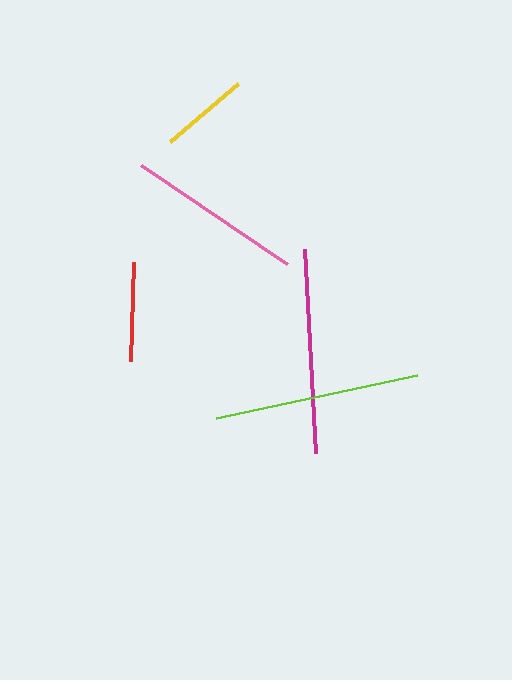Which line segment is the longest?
The lime line is the longest at approximately 206 pixels.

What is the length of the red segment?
The red segment is approximately 98 pixels long.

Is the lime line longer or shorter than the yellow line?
The lime line is longer than the yellow line.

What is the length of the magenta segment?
The magenta segment is approximately 205 pixels long.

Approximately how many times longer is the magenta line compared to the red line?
The magenta line is approximately 2.1 times the length of the red line.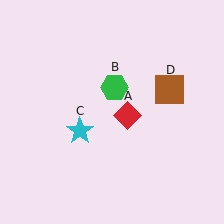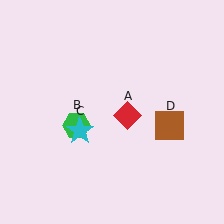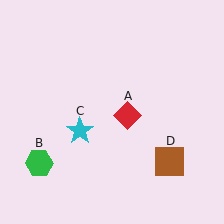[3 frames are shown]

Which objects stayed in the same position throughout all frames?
Red diamond (object A) and cyan star (object C) remained stationary.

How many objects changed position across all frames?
2 objects changed position: green hexagon (object B), brown square (object D).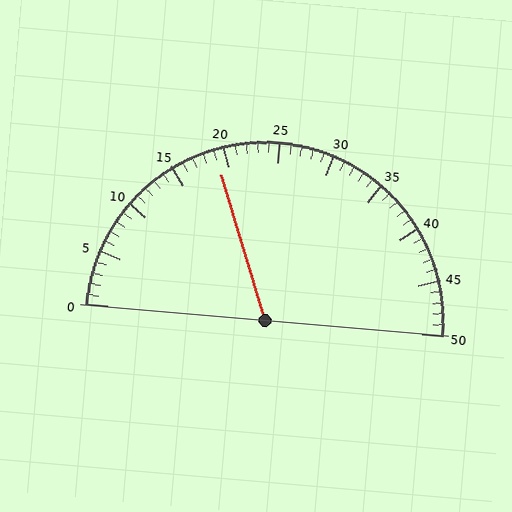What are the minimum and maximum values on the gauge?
The gauge ranges from 0 to 50.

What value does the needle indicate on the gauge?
The needle indicates approximately 19.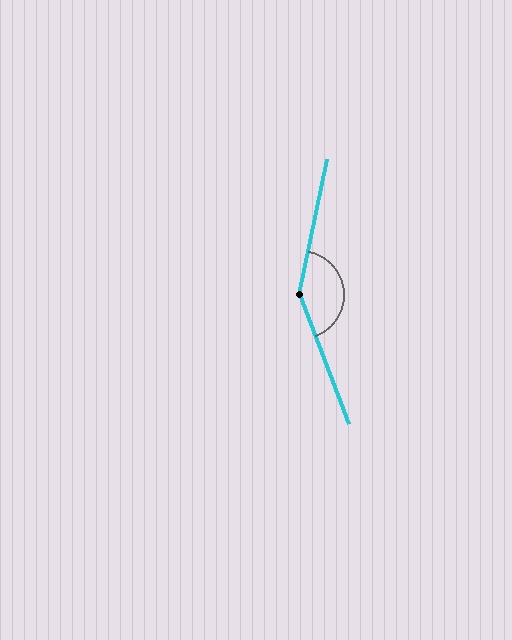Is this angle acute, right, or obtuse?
It is obtuse.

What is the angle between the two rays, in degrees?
Approximately 148 degrees.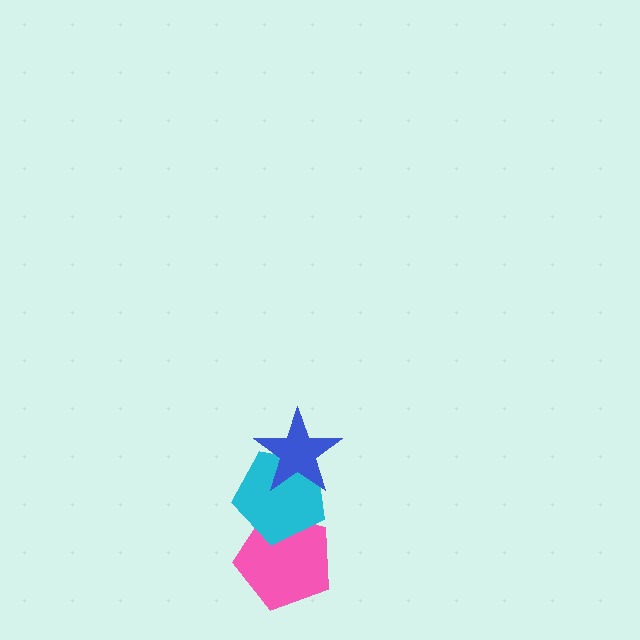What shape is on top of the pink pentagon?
The cyan pentagon is on top of the pink pentagon.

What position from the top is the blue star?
The blue star is 1st from the top.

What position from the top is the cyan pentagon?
The cyan pentagon is 2nd from the top.